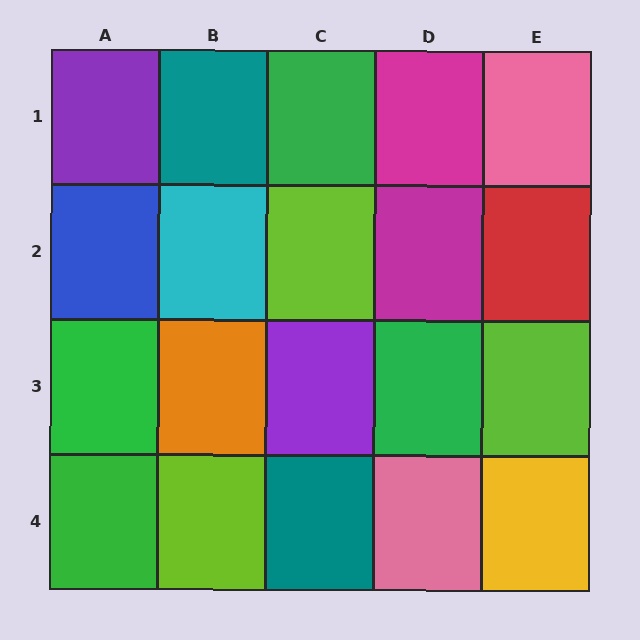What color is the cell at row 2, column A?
Blue.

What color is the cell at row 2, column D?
Magenta.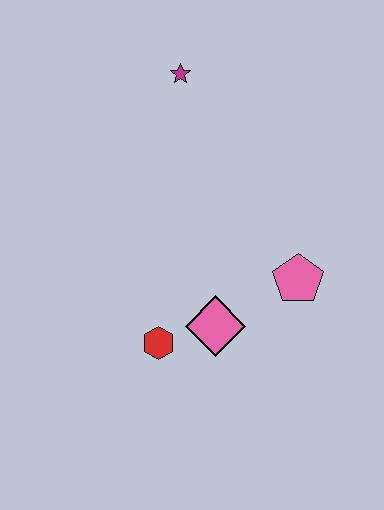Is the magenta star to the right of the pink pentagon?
No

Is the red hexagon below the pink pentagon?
Yes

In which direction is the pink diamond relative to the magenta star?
The pink diamond is below the magenta star.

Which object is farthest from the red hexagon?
The magenta star is farthest from the red hexagon.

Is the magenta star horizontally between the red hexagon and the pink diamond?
Yes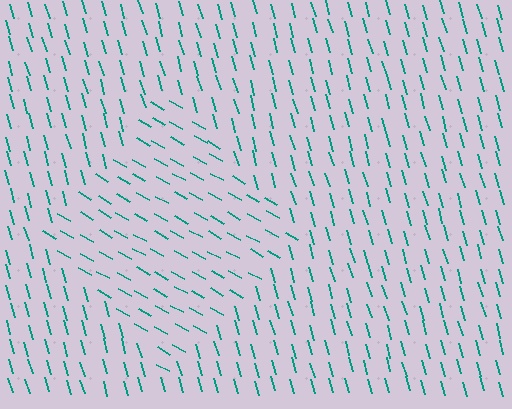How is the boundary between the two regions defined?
The boundary is defined purely by a change in line orientation (approximately 45 degrees difference). All lines are the same color and thickness.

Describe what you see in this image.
The image is filled with small teal line segments. A diamond region in the image has lines oriented differently from the surrounding lines, creating a visible texture boundary.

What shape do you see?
I see a diamond.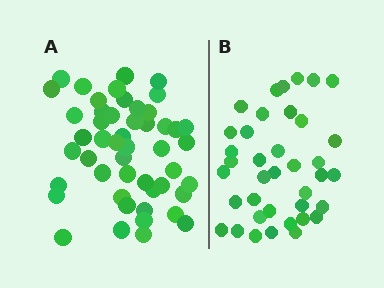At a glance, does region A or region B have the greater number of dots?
Region A (the left region) has more dots.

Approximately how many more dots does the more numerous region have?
Region A has roughly 12 or so more dots than region B.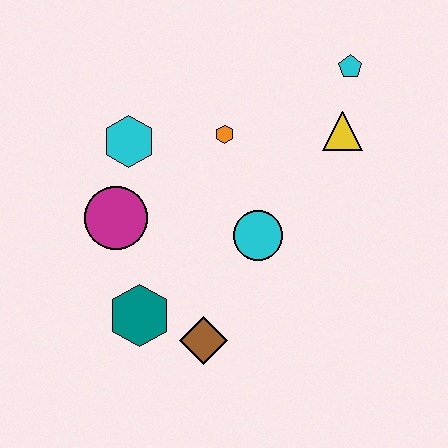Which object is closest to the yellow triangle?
The cyan pentagon is closest to the yellow triangle.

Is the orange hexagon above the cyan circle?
Yes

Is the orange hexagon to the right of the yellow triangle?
No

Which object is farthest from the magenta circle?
The cyan pentagon is farthest from the magenta circle.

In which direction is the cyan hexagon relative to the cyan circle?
The cyan hexagon is to the left of the cyan circle.